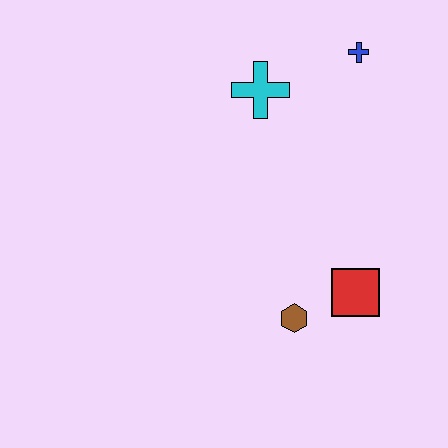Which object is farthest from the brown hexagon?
The blue cross is farthest from the brown hexagon.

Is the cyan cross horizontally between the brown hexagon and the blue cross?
No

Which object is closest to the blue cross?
The cyan cross is closest to the blue cross.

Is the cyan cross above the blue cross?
No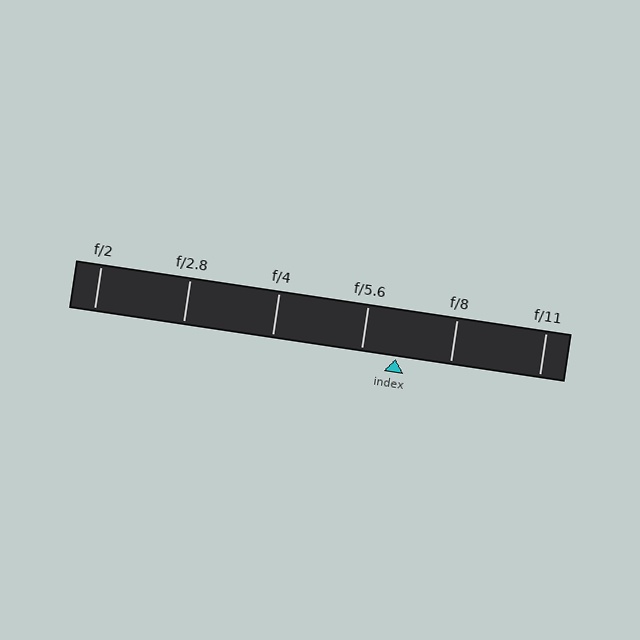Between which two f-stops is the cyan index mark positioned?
The index mark is between f/5.6 and f/8.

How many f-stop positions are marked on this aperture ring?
There are 6 f-stop positions marked.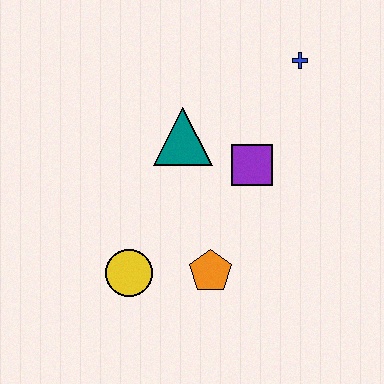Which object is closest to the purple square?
The teal triangle is closest to the purple square.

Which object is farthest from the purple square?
The yellow circle is farthest from the purple square.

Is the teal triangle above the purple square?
Yes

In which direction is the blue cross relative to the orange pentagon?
The blue cross is above the orange pentagon.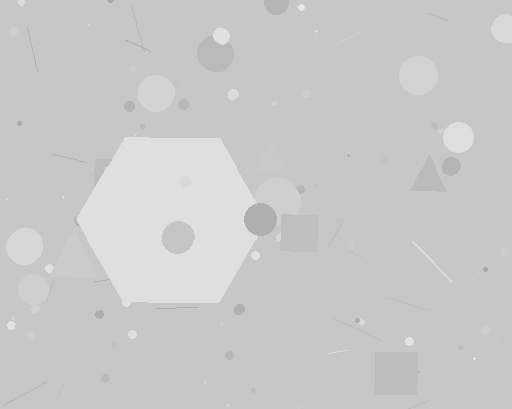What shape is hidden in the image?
A hexagon is hidden in the image.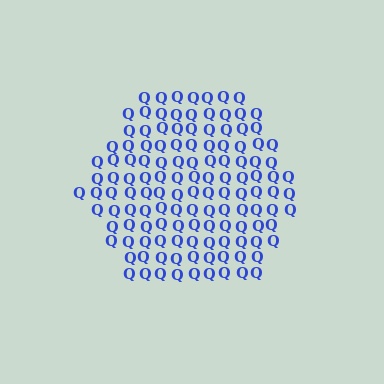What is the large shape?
The large shape is a hexagon.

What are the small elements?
The small elements are letter Q's.